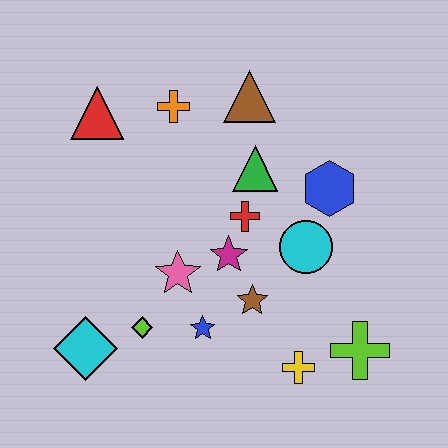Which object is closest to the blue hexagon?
The cyan circle is closest to the blue hexagon.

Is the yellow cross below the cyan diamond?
Yes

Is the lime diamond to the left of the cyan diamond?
No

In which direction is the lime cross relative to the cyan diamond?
The lime cross is to the right of the cyan diamond.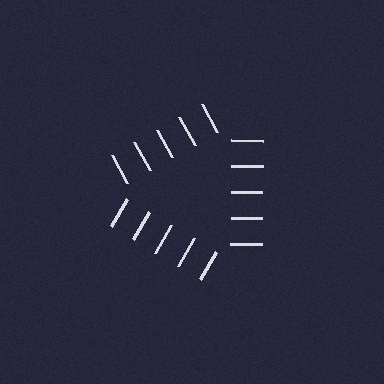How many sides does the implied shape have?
3 sides — the line-ends trace a triangle.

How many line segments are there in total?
15 — 5 along each of the 3 edges.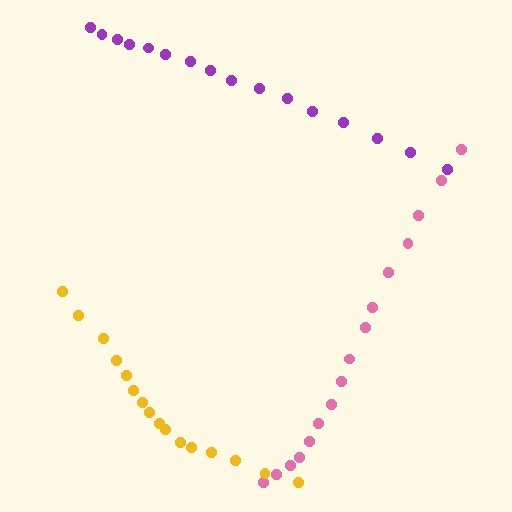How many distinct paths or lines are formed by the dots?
There are 3 distinct paths.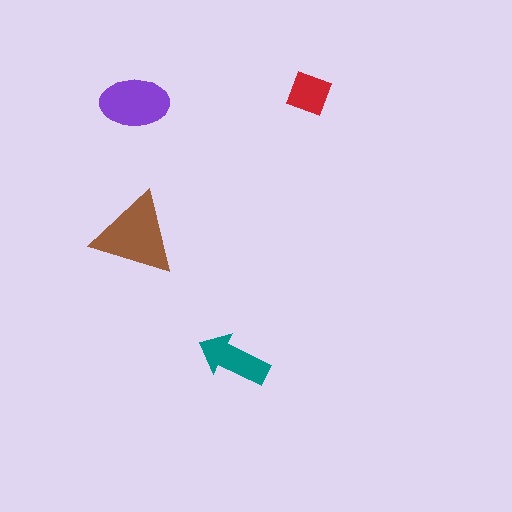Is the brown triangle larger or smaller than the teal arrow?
Larger.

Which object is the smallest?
The red square.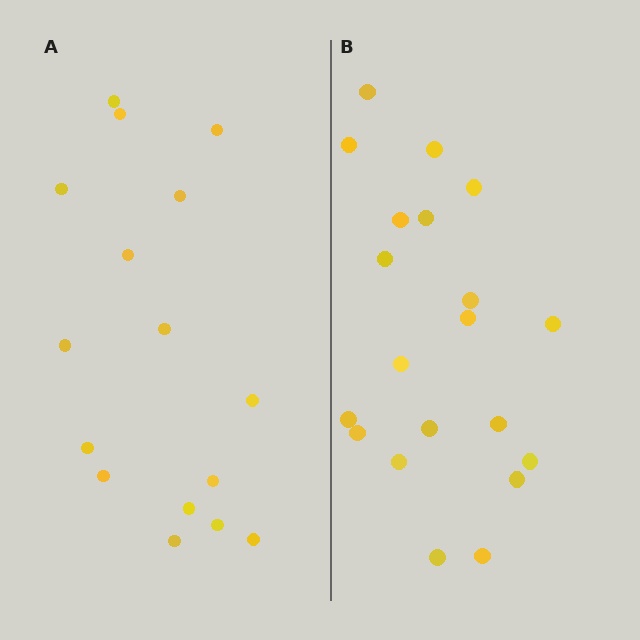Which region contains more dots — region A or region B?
Region B (the right region) has more dots.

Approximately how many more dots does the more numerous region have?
Region B has about 4 more dots than region A.